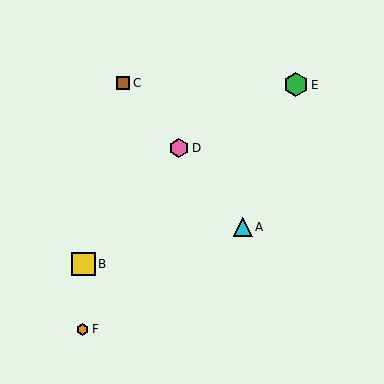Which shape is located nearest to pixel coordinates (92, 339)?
The orange hexagon (labeled F) at (83, 329) is nearest to that location.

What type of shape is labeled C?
Shape C is a brown square.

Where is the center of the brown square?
The center of the brown square is at (123, 83).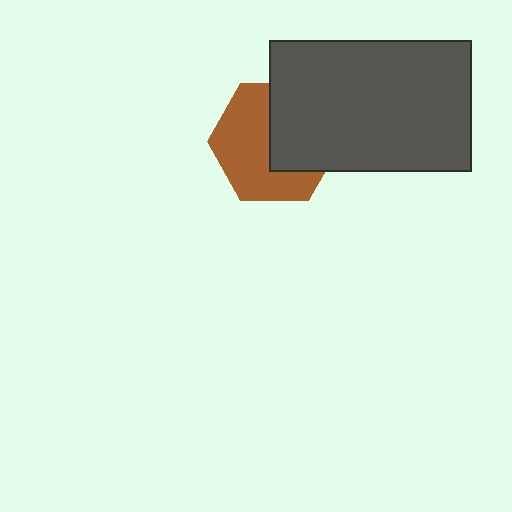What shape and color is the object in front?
The object in front is a dark gray rectangle.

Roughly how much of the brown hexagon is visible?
About half of it is visible (roughly 57%).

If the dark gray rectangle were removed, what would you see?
You would see the complete brown hexagon.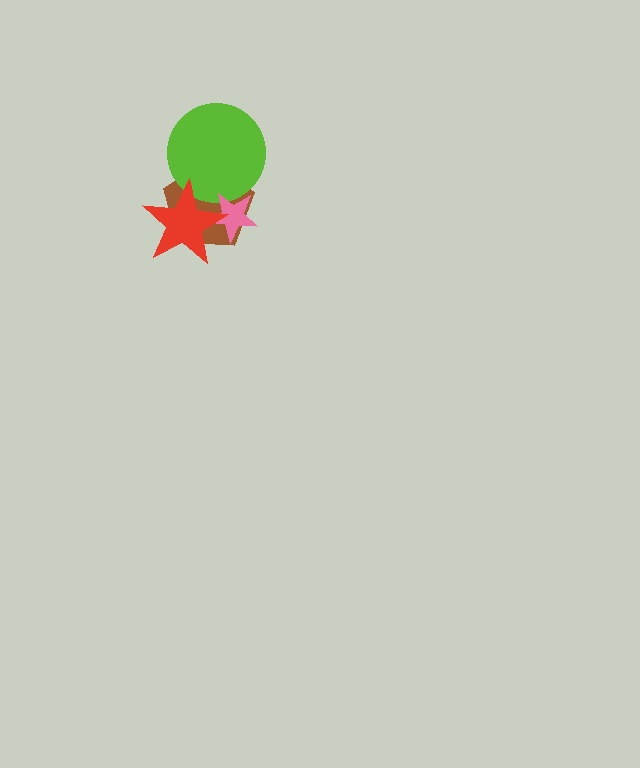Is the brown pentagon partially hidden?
Yes, it is partially covered by another shape.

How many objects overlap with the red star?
3 objects overlap with the red star.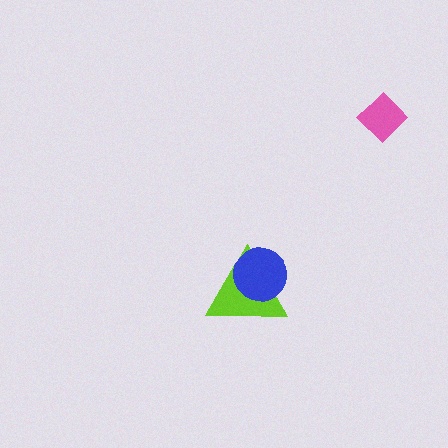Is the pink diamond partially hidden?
No, no other shape covers it.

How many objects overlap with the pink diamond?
0 objects overlap with the pink diamond.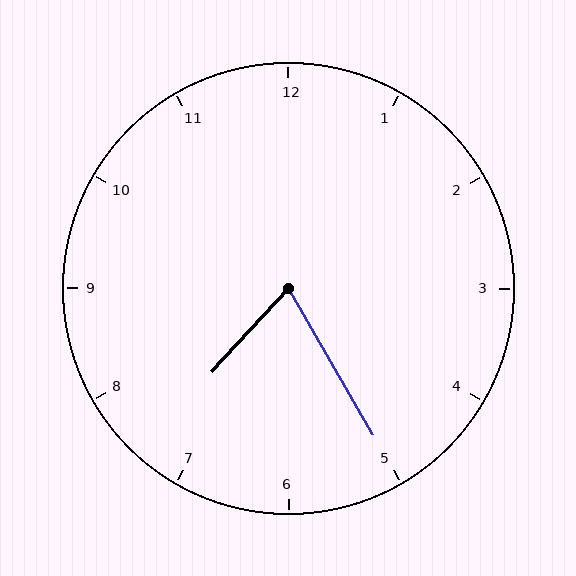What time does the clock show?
7:25.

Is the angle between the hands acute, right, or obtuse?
It is acute.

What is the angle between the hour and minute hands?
Approximately 72 degrees.